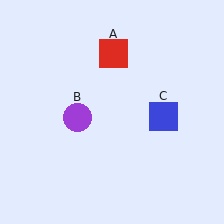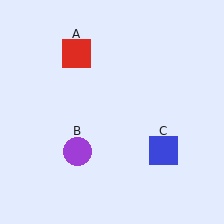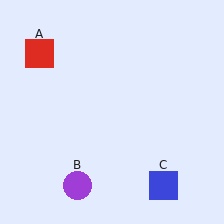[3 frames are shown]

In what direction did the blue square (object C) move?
The blue square (object C) moved down.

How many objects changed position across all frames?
3 objects changed position: red square (object A), purple circle (object B), blue square (object C).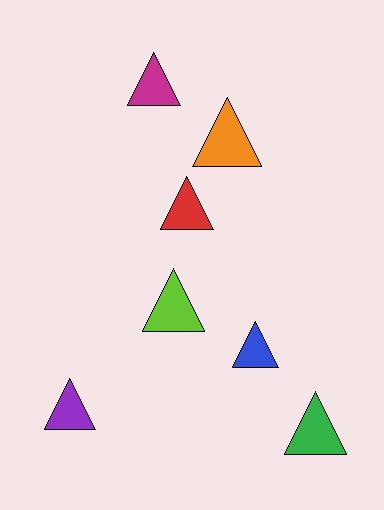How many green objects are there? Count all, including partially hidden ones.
There is 1 green object.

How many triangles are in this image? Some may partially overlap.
There are 7 triangles.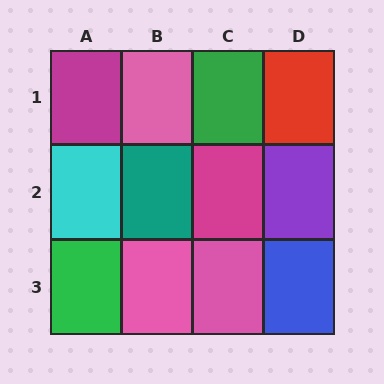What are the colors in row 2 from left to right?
Cyan, teal, magenta, purple.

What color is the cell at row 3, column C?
Pink.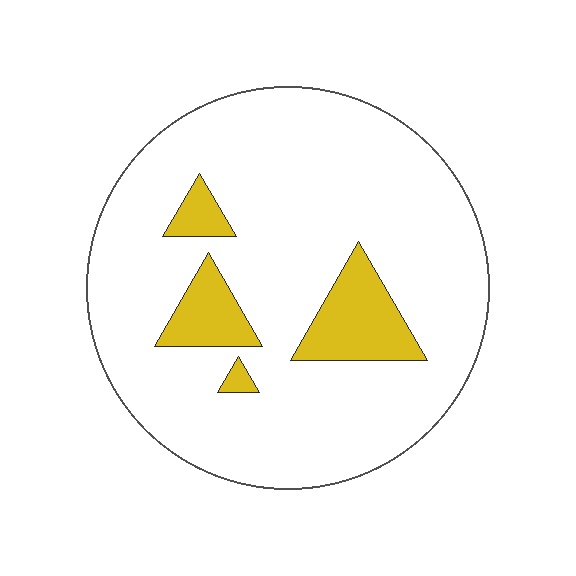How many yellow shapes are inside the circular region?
4.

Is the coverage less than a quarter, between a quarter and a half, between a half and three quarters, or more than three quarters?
Less than a quarter.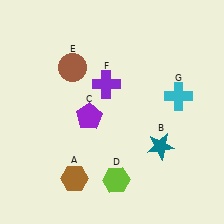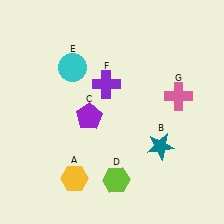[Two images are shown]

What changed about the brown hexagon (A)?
In Image 1, A is brown. In Image 2, it changed to yellow.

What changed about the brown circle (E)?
In Image 1, E is brown. In Image 2, it changed to cyan.